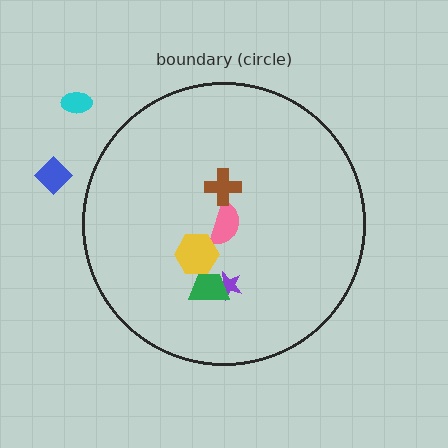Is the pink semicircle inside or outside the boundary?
Inside.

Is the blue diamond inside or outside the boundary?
Outside.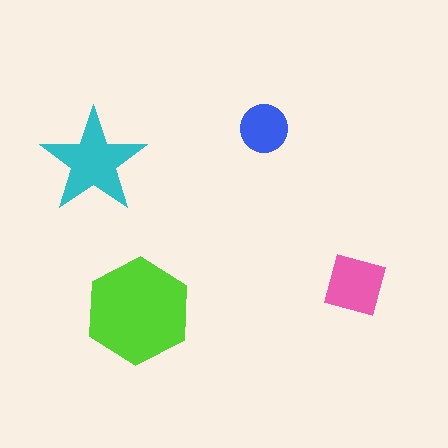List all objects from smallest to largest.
The blue circle, the pink square, the cyan star, the lime hexagon.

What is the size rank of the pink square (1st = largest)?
3rd.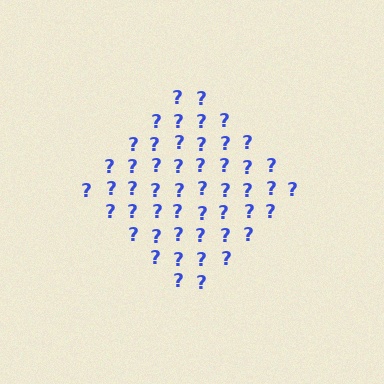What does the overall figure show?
The overall figure shows a diamond.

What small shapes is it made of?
It is made of small question marks.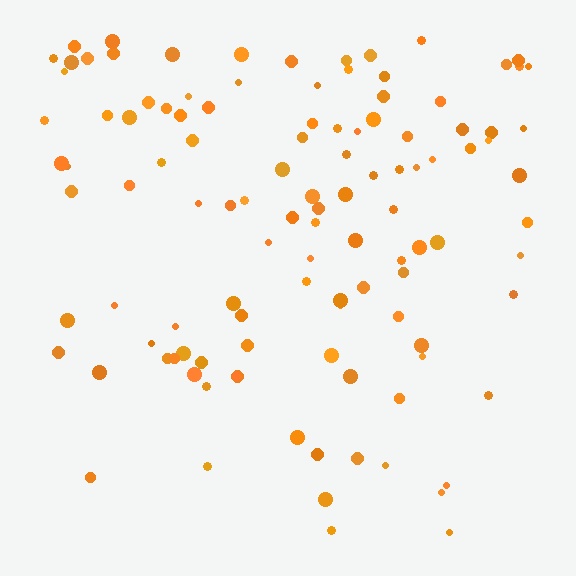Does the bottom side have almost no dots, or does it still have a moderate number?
Still a moderate number, just noticeably fewer than the top.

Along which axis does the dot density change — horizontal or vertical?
Vertical.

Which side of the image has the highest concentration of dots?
The top.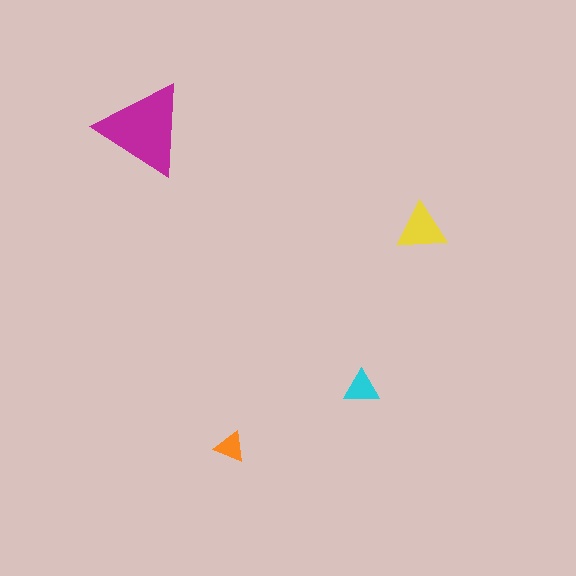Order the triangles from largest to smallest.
the magenta one, the yellow one, the cyan one, the orange one.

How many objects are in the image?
There are 4 objects in the image.